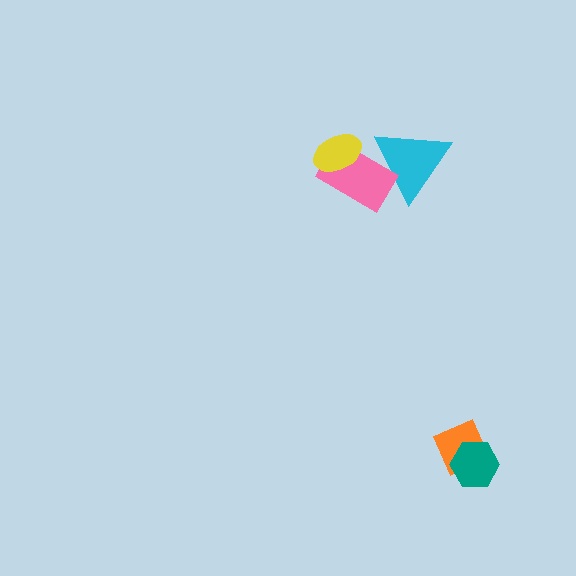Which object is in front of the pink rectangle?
The yellow ellipse is in front of the pink rectangle.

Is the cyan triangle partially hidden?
Yes, it is partially covered by another shape.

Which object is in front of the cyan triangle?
The pink rectangle is in front of the cyan triangle.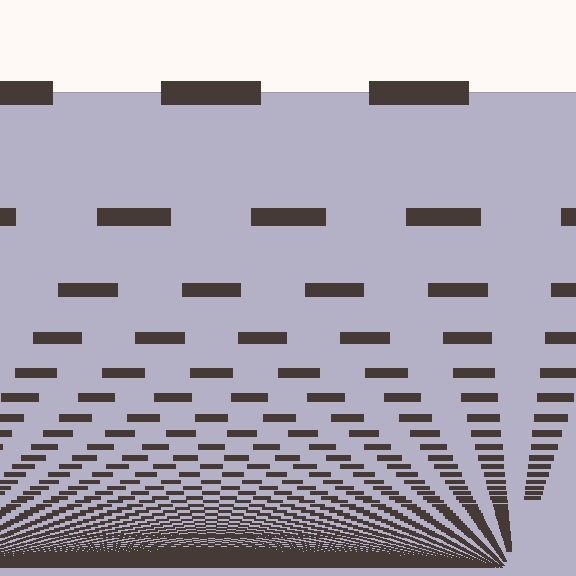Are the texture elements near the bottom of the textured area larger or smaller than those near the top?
Smaller. The gradient is inverted — elements near the bottom are smaller and denser.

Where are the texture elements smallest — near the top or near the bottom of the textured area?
Near the bottom.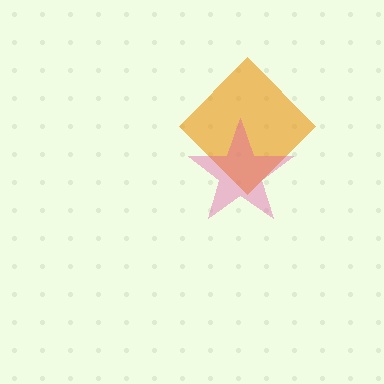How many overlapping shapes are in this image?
There are 2 overlapping shapes in the image.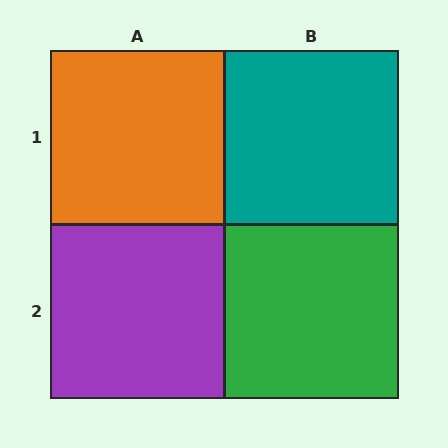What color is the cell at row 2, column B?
Green.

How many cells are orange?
1 cell is orange.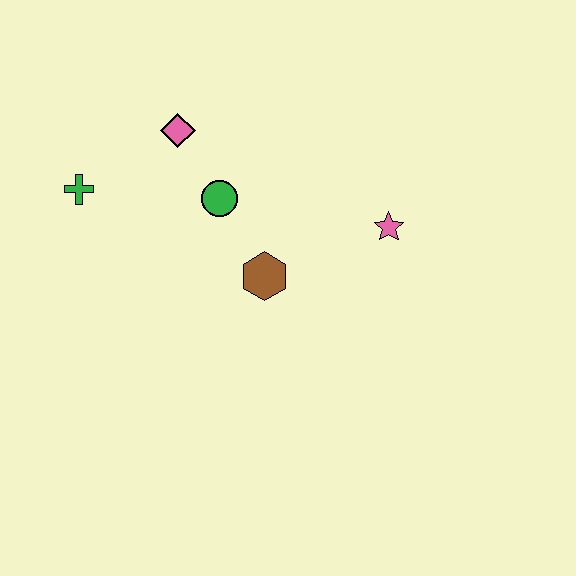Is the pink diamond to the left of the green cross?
No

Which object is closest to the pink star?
The brown hexagon is closest to the pink star.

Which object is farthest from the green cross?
The pink star is farthest from the green cross.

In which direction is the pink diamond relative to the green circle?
The pink diamond is above the green circle.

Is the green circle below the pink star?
No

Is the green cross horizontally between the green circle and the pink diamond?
No